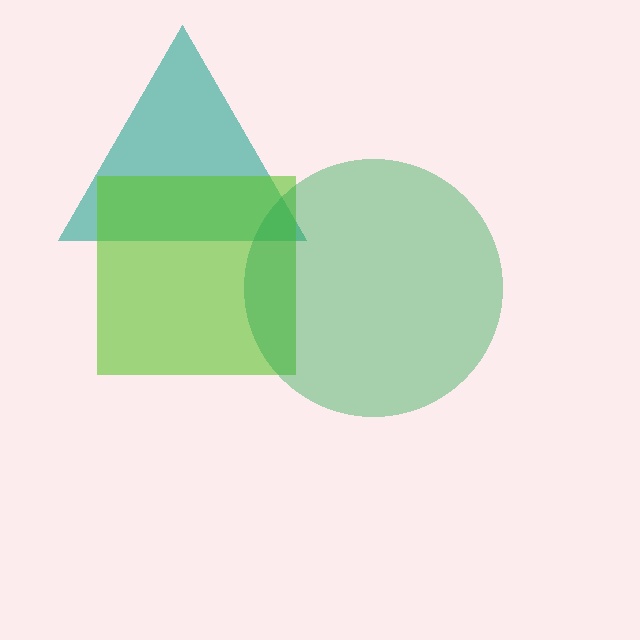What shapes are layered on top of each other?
The layered shapes are: a teal triangle, a lime square, a green circle.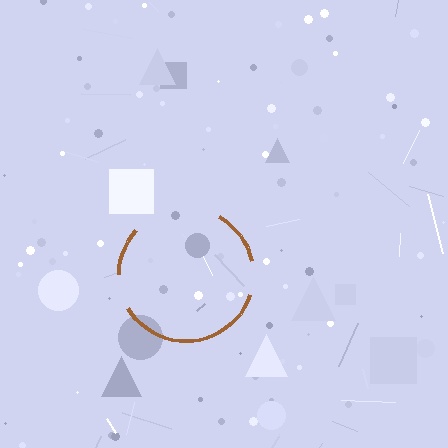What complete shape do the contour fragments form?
The contour fragments form a circle.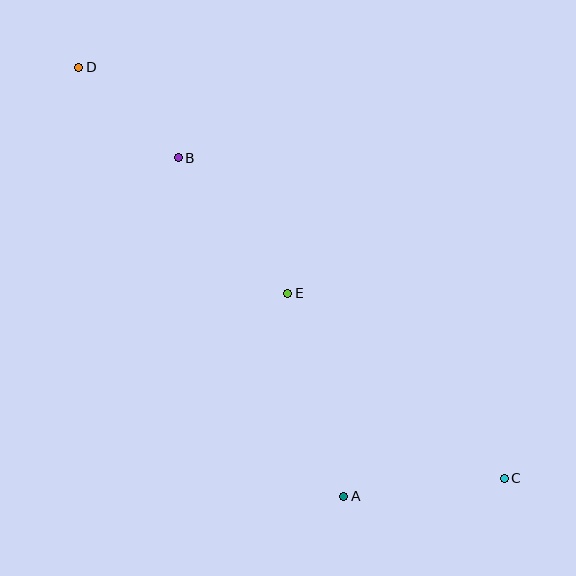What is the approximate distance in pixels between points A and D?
The distance between A and D is approximately 504 pixels.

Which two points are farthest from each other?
Points C and D are farthest from each other.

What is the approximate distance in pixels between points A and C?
The distance between A and C is approximately 161 pixels.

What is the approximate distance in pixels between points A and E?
The distance between A and E is approximately 210 pixels.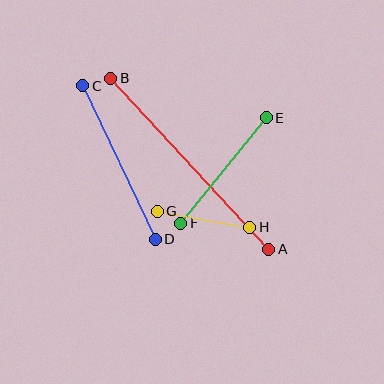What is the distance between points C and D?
The distance is approximately 170 pixels.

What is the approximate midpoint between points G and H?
The midpoint is at approximately (203, 219) pixels.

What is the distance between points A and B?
The distance is approximately 233 pixels.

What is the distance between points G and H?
The distance is approximately 94 pixels.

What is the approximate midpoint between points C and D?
The midpoint is at approximately (119, 163) pixels.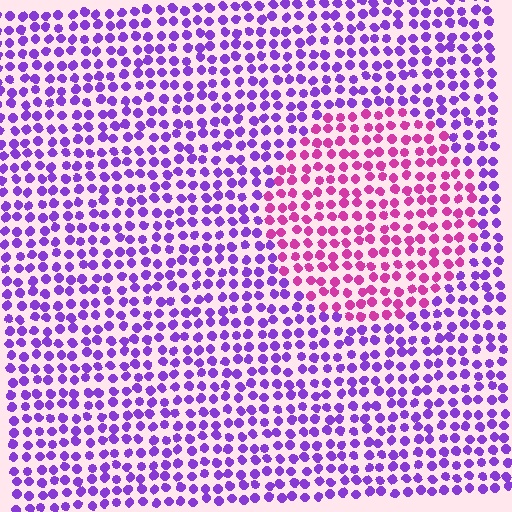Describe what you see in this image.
The image is filled with small purple elements in a uniform arrangement. A circle-shaped region is visible where the elements are tinted to a slightly different hue, forming a subtle color boundary.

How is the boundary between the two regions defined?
The boundary is defined purely by a slight shift in hue (about 47 degrees). Spacing, size, and orientation are identical on both sides.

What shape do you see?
I see a circle.